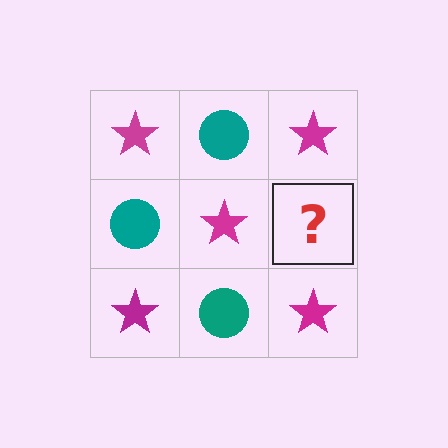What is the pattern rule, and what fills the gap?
The rule is that it alternates magenta star and teal circle in a checkerboard pattern. The gap should be filled with a teal circle.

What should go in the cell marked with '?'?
The missing cell should contain a teal circle.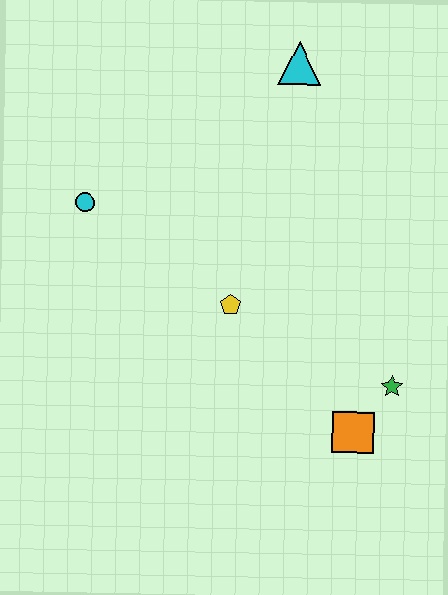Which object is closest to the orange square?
The green star is closest to the orange square.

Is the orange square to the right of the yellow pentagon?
Yes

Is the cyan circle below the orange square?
No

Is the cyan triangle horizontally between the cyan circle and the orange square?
Yes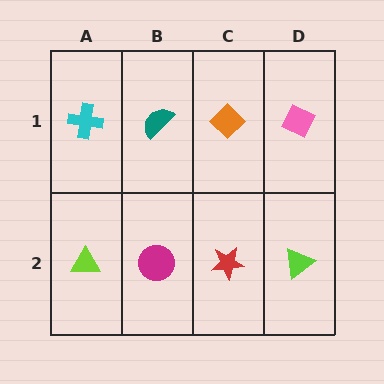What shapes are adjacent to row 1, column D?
A lime triangle (row 2, column D), an orange diamond (row 1, column C).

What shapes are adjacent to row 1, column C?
A red star (row 2, column C), a teal semicircle (row 1, column B), a pink diamond (row 1, column D).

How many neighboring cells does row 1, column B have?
3.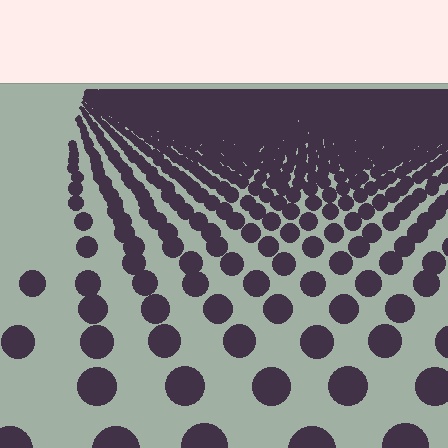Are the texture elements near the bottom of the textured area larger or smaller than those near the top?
Larger. Near the bottom, elements are closer to the viewer and appear at a bigger on-screen size.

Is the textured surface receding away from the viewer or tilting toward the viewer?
The surface is receding away from the viewer. Texture elements get smaller and denser toward the top.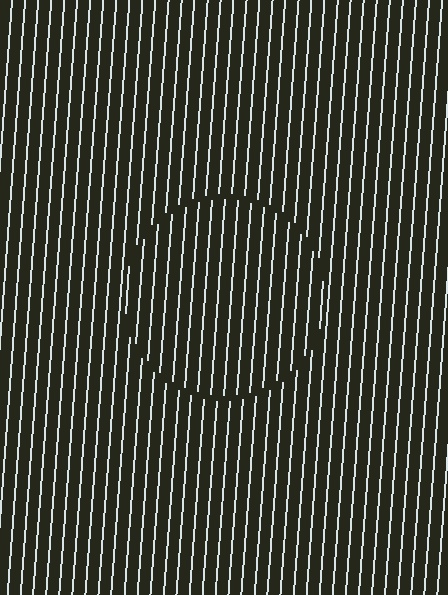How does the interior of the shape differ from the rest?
The interior of the shape contains the same grating, shifted by half a period — the contour is defined by the phase discontinuity where line-ends from the inner and outer gratings abut.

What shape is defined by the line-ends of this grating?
An illusory circle. The interior of the shape contains the same grating, shifted by half a period — the contour is defined by the phase discontinuity where line-ends from the inner and outer gratings abut.